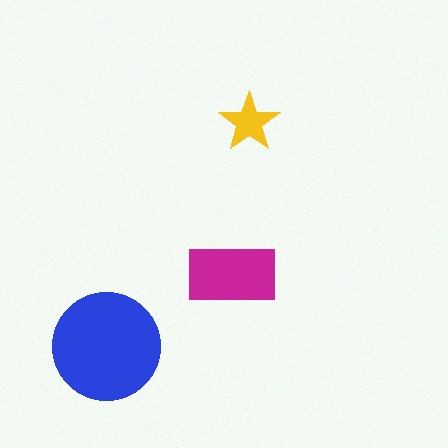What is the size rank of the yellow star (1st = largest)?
3rd.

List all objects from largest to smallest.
The blue circle, the magenta rectangle, the yellow star.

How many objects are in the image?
There are 3 objects in the image.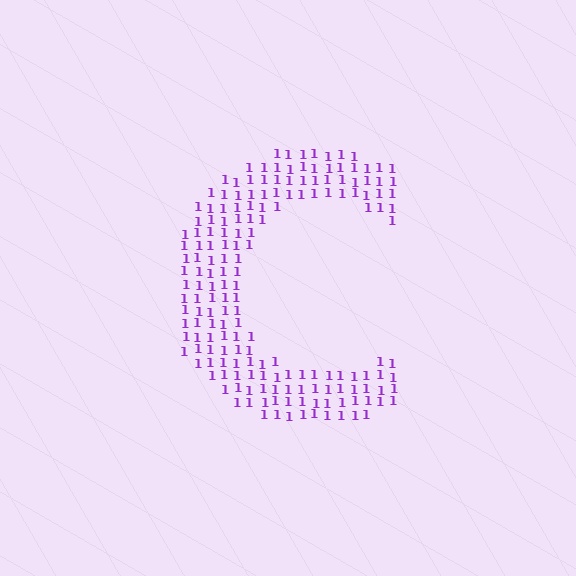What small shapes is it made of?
It is made of small digit 1's.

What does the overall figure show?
The overall figure shows the letter C.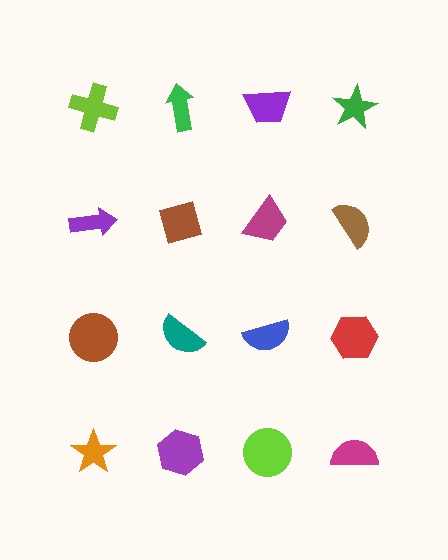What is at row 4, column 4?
A magenta semicircle.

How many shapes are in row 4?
4 shapes.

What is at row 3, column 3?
A blue semicircle.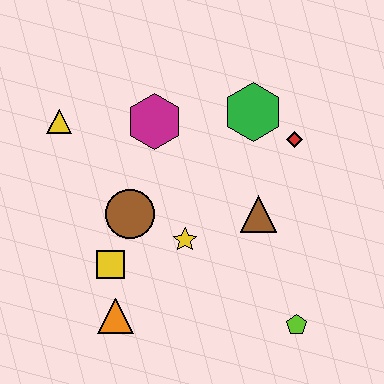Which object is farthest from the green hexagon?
The orange triangle is farthest from the green hexagon.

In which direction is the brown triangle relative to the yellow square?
The brown triangle is to the right of the yellow square.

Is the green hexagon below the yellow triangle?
No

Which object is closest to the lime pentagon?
The brown triangle is closest to the lime pentagon.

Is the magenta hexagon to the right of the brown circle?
Yes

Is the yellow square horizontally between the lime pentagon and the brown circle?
No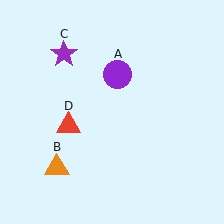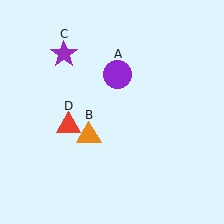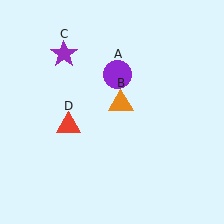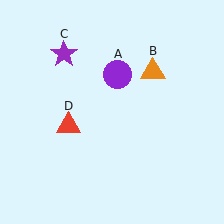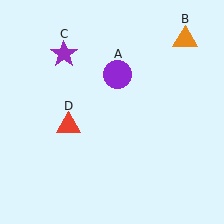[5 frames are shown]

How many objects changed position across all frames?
1 object changed position: orange triangle (object B).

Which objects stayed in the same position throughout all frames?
Purple circle (object A) and purple star (object C) and red triangle (object D) remained stationary.